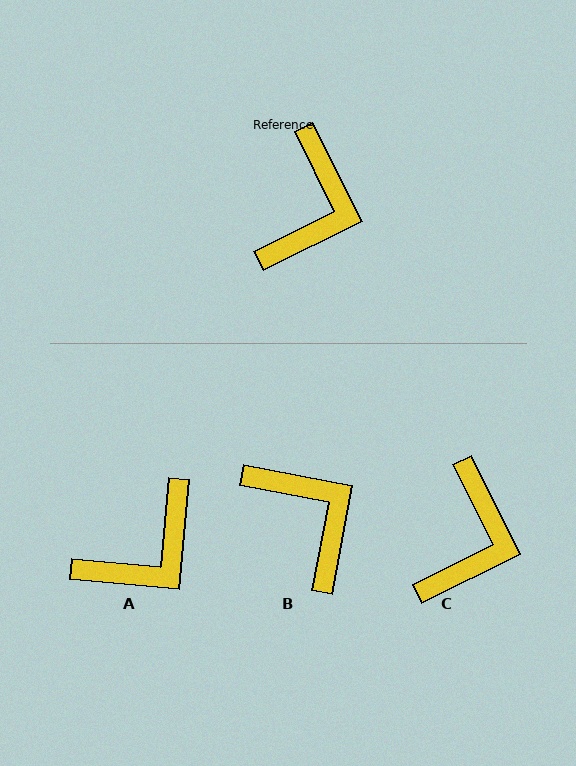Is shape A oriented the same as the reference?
No, it is off by about 32 degrees.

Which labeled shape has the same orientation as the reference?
C.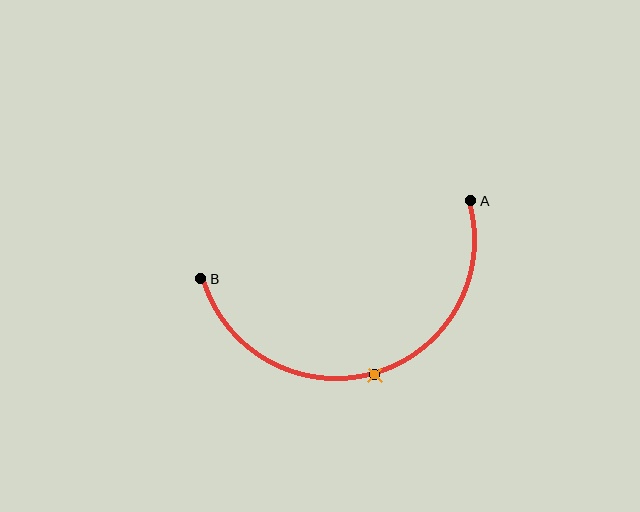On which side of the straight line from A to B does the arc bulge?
The arc bulges below the straight line connecting A and B.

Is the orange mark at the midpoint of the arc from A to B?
Yes. The orange mark lies on the arc at equal arc-length from both A and B — it is the arc midpoint.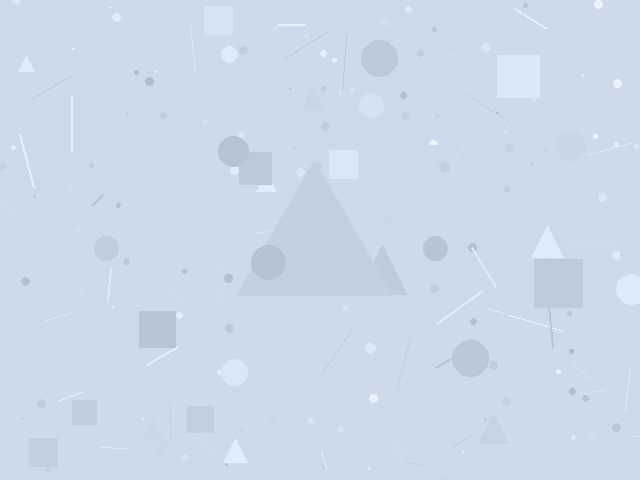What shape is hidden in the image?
A triangle is hidden in the image.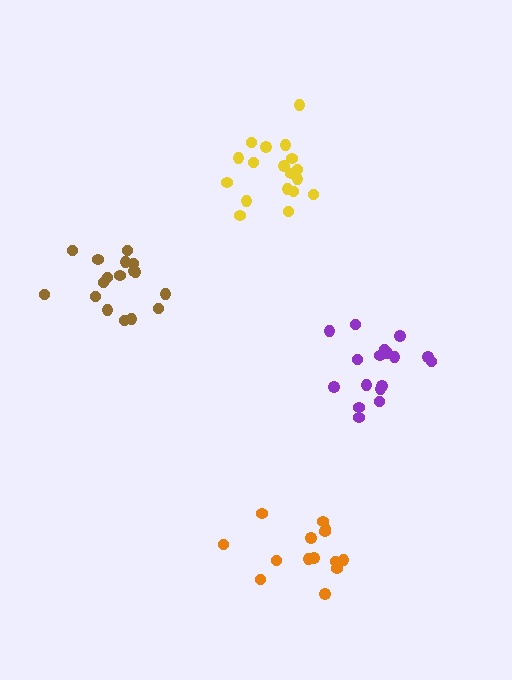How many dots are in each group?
Group 1: 17 dots, Group 2: 17 dots, Group 3: 18 dots, Group 4: 14 dots (66 total).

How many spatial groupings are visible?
There are 4 spatial groupings.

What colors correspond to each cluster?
The clusters are colored: purple, brown, yellow, orange.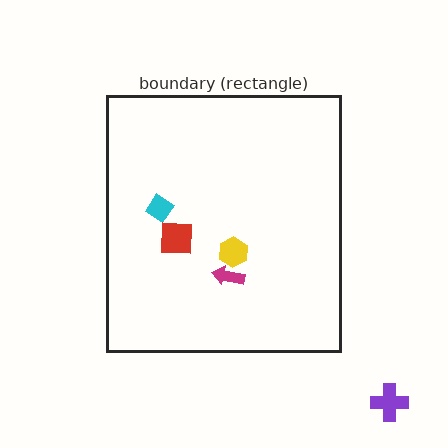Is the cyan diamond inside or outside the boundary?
Inside.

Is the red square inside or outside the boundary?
Inside.